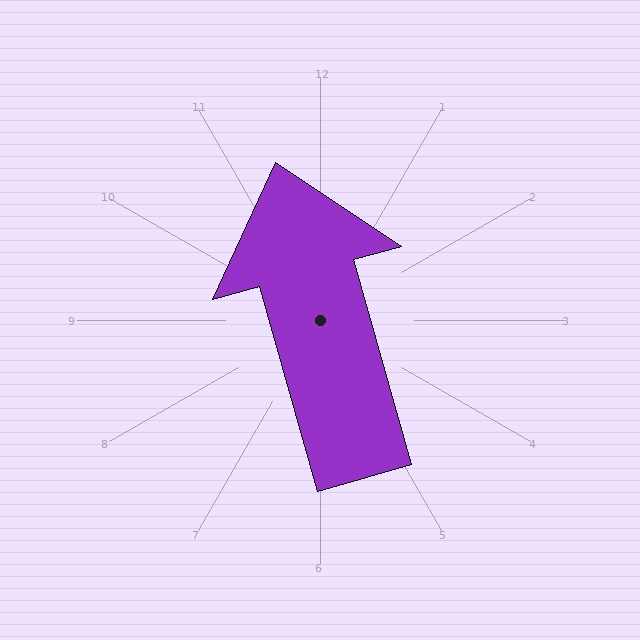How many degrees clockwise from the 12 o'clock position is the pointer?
Approximately 344 degrees.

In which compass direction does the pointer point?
North.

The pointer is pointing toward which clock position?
Roughly 11 o'clock.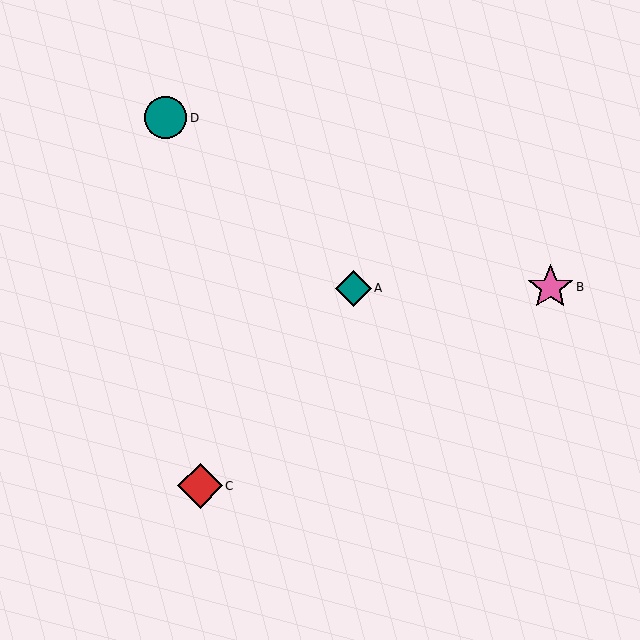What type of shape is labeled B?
Shape B is a pink star.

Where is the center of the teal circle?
The center of the teal circle is at (166, 118).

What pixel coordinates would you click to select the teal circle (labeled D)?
Click at (166, 118) to select the teal circle D.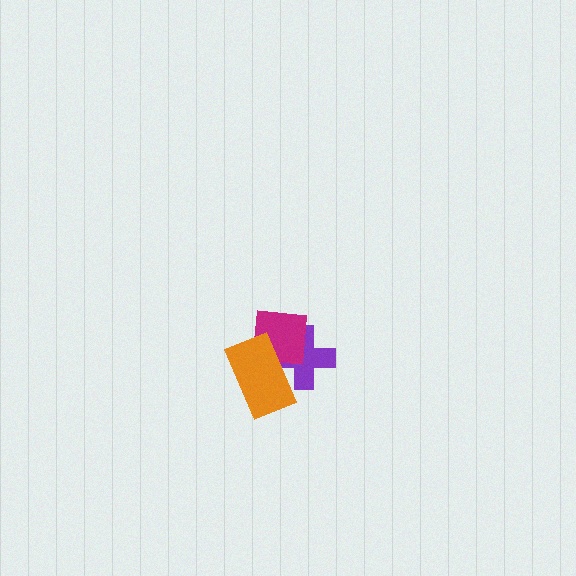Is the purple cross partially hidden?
Yes, it is partially covered by another shape.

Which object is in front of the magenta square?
The orange rectangle is in front of the magenta square.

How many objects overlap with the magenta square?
2 objects overlap with the magenta square.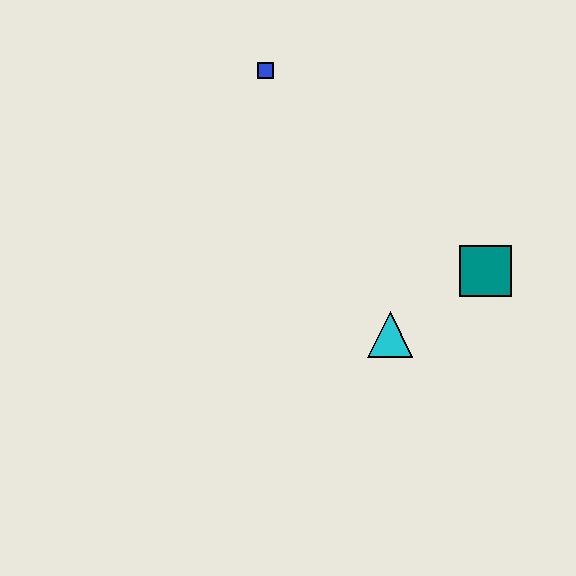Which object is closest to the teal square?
The cyan triangle is closest to the teal square.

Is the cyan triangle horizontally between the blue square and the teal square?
Yes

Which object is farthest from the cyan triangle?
The blue square is farthest from the cyan triangle.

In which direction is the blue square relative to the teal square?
The blue square is to the left of the teal square.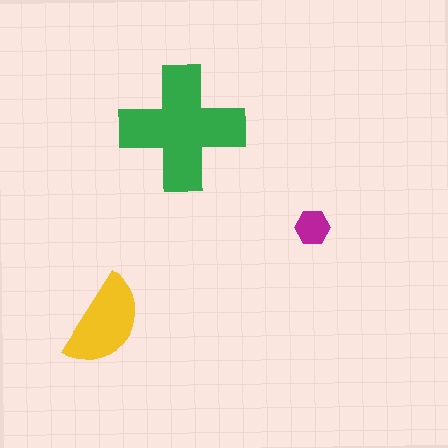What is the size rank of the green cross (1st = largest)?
1st.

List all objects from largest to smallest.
The green cross, the yellow semicircle, the magenta hexagon.